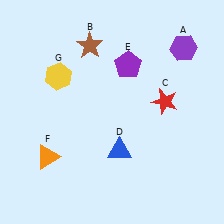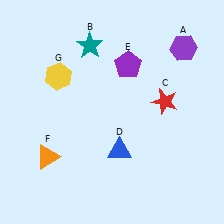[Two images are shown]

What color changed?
The star (B) changed from brown in Image 1 to teal in Image 2.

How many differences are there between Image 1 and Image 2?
There is 1 difference between the two images.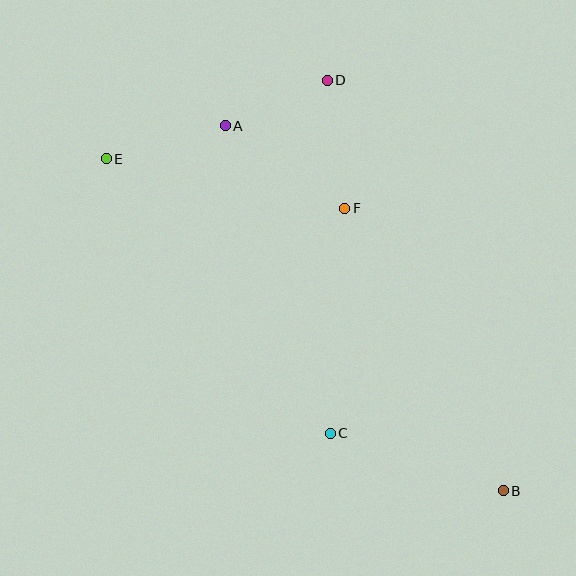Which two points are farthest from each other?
Points B and E are farthest from each other.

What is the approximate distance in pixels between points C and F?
The distance between C and F is approximately 225 pixels.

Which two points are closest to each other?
Points A and D are closest to each other.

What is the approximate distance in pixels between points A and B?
The distance between A and B is approximately 459 pixels.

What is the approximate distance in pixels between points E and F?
The distance between E and F is approximately 243 pixels.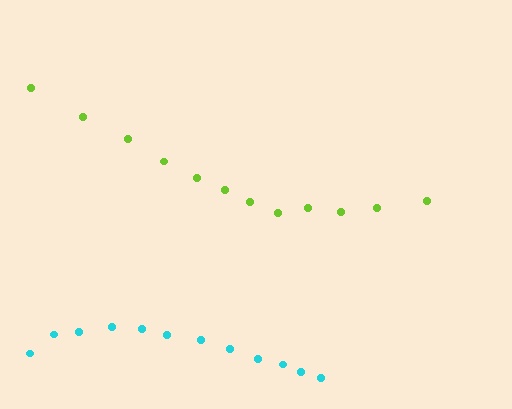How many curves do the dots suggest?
There are 2 distinct paths.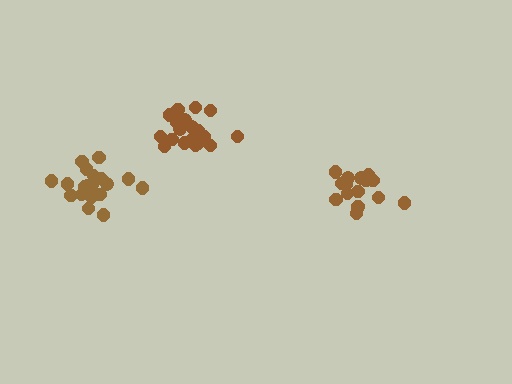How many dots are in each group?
Group 1: 16 dots, Group 2: 21 dots, Group 3: 21 dots (58 total).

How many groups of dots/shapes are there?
There are 3 groups.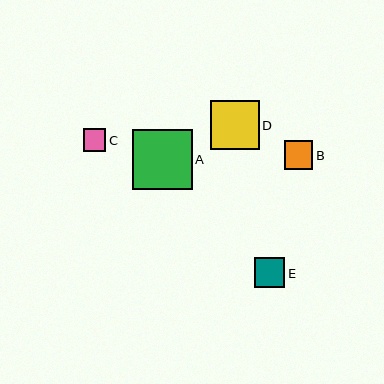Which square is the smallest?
Square C is the smallest with a size of approximately 23 pixels.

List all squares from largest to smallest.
From largest to smallest: A, D, E, B, C.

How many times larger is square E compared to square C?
Square E is approximately 1.3 times the size of square C.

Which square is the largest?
Square A is the largest with a size of approximately 60 pixels.